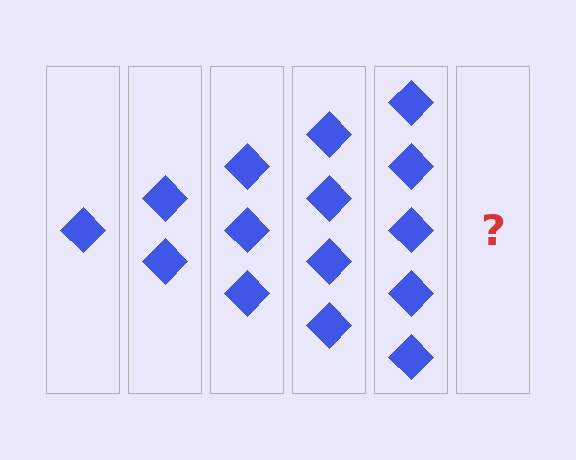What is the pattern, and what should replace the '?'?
The pattern is that each step adds one more diamond. The '?' should be 6 diamonds.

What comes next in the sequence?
The next element should be 6 diamonds.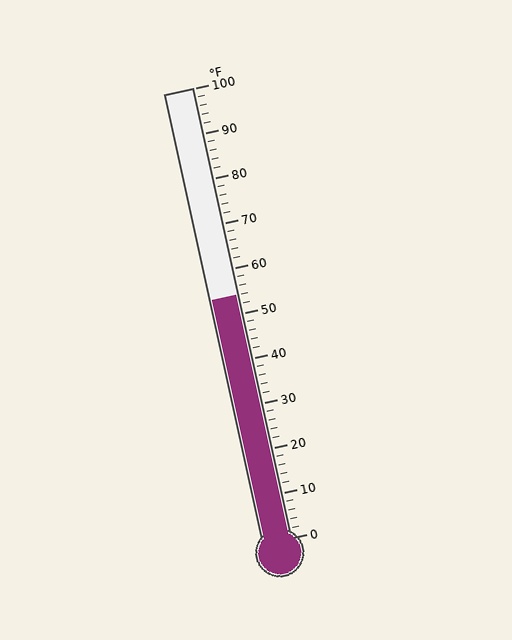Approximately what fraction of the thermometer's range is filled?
The thermometer is filled to approximately 55% of its range.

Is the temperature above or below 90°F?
The temperature is below 90°F.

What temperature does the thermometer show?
The thermometer shows approximately 54°F.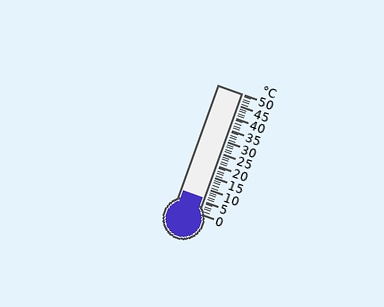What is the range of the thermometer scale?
The thermometer scale ranges from 0°C to 50°C.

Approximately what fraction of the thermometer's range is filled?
The thermometer is filled to approximately 10% of its range.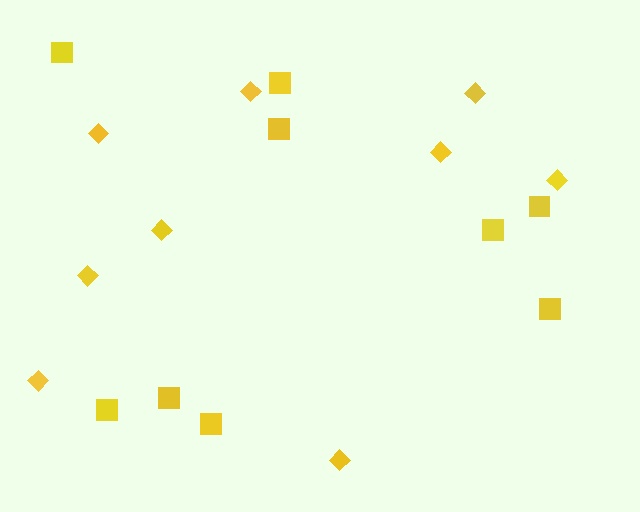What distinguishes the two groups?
There are 2 groups: one group of squares (9) and one group of diamonds (9).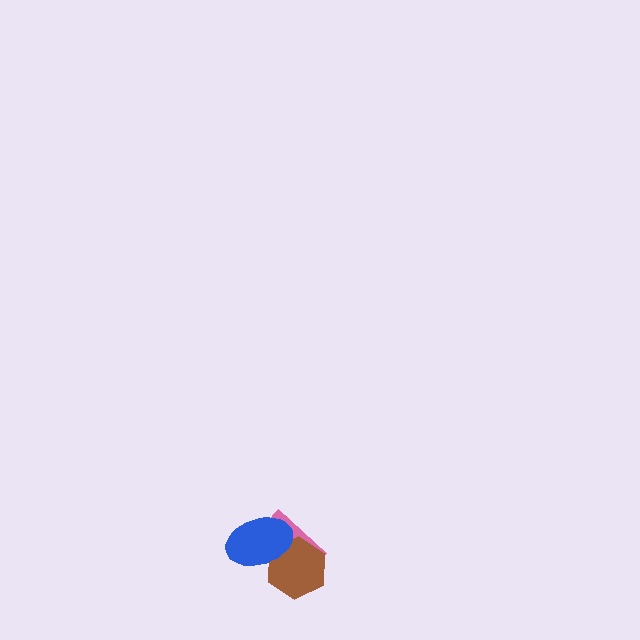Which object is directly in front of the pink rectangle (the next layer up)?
The brown hexagon is directly in front of the pink rectangle.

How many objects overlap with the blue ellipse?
2 objects overlap with the blue ellipse.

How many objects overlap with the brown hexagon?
2 objects overlap with the brown hexagon.